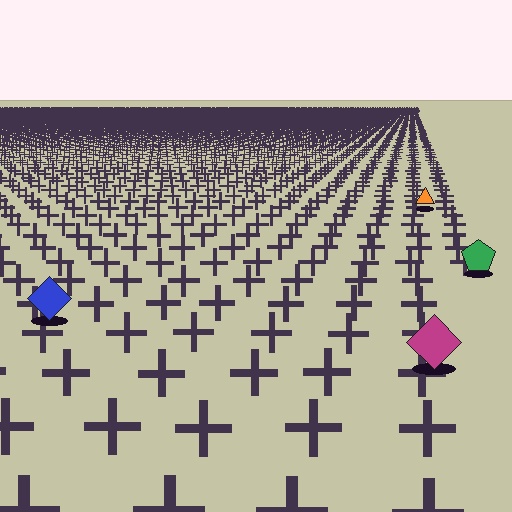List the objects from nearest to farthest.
From nearest to farthest: the magenta diamond, the blue diamond, the green pentagon, the orange triangle.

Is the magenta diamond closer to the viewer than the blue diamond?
Yes. The magenta diamond is closer — you can tell from the texture gradient: the ground texture is coarser near it.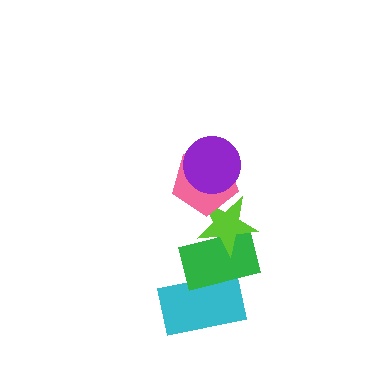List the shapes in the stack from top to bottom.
From top to bottom: the purple circle, the pink pentagon, the lime star, the green rectangle, the cyan rectangle.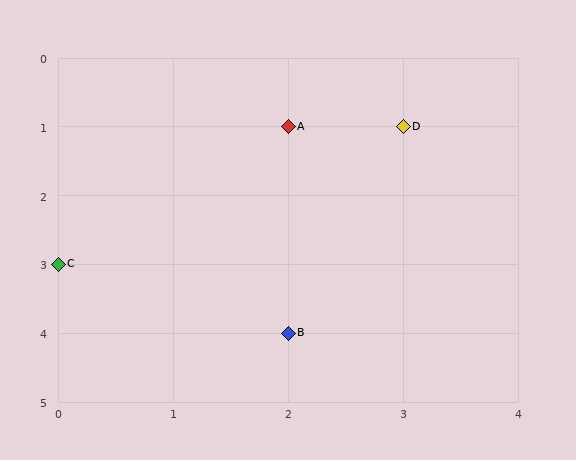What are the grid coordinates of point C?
Point C is at grid coordinates (0, 3).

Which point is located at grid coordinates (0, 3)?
Point C is at (0, 3).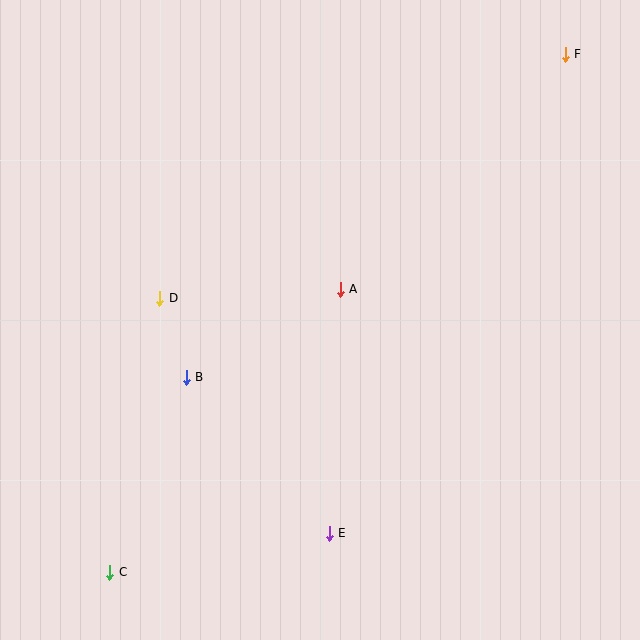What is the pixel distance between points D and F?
The distance between D and F is 473 pixels.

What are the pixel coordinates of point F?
Point F is at (565, 54).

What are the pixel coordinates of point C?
Point C is at (110, 572).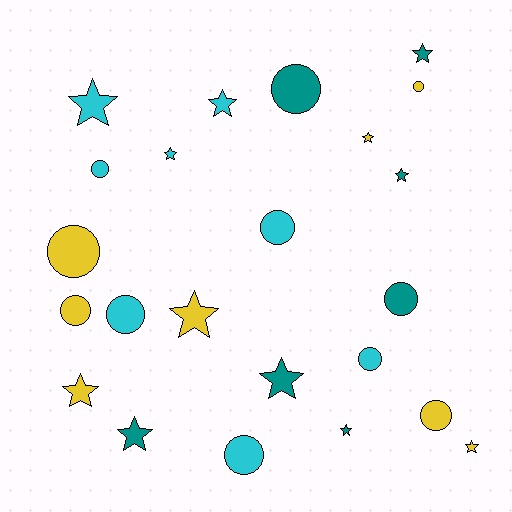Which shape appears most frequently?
Star, with 12 objects.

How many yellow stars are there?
There are 4 yellow stars.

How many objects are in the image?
There are 23 objects.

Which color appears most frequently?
Cyan, with 8 objects.